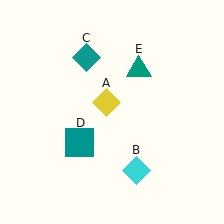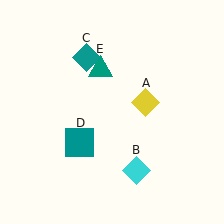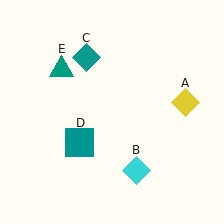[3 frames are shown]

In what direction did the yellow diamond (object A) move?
The yellow diamond (object A) moved right.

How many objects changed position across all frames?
2 objects changed position: yellow diamond (object A), teal triangle (object E).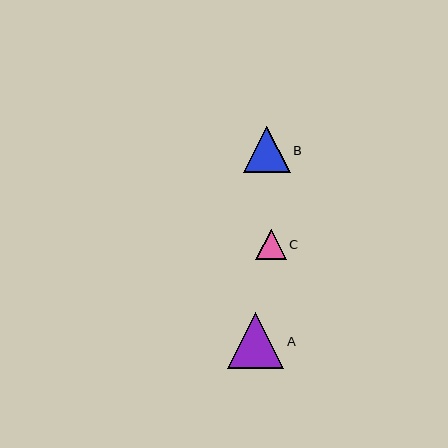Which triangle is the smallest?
Triangle C is the smallest with a size of approximately 31 pixels.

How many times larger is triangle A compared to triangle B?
Triangle A is approximately 1.2 times the size of triangle B.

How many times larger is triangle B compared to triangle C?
Triangle B is approximately 1.5 times the size of triangle C.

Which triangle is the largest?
Triangle A is the largest with a size of approximately 56 pixels.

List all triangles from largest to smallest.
From largest to smallest: A, B, C.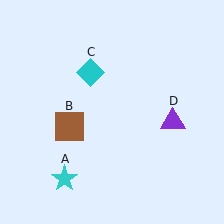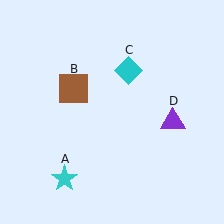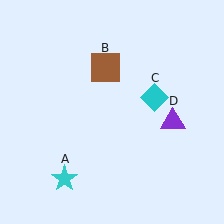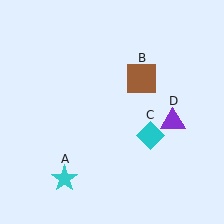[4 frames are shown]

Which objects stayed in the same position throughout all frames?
Cyan star (object A) and purple triangle (object D) remained stationary.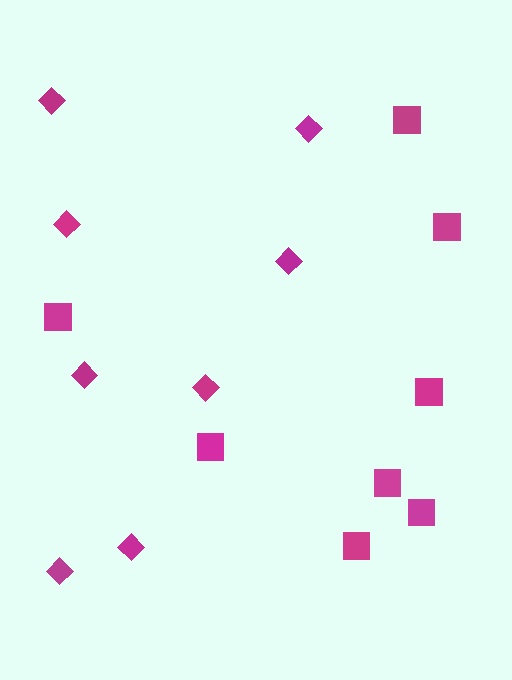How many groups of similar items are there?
There are 2 groups: one group of diamonds (8) and one group of squares (8).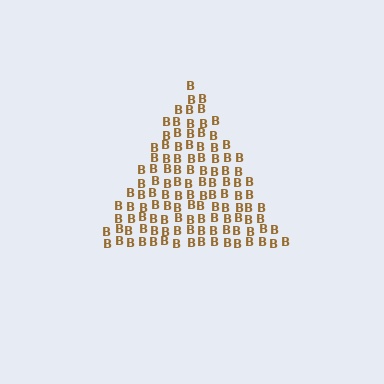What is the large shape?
The large shape is a triangle.